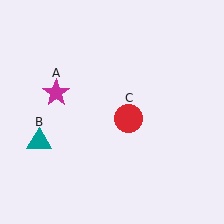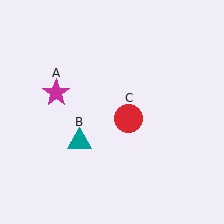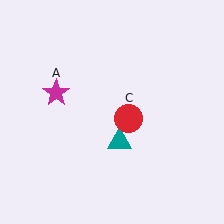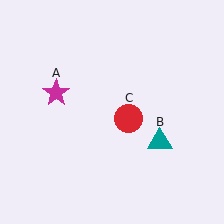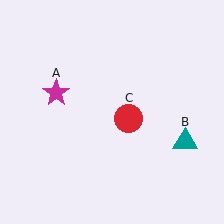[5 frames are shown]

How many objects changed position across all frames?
1 object changed position: teal triangle (object B).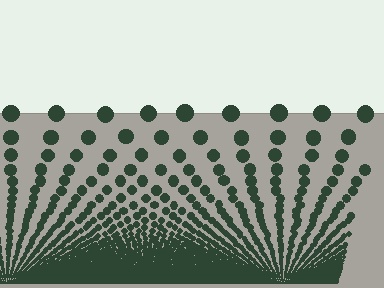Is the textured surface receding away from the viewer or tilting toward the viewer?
The surface appears to tilt toward the viewer. Texture elements get larger and sparser toward the top.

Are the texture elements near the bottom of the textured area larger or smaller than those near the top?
Smaller. The gradient is inverted — elements near the bottom are smaller and denser.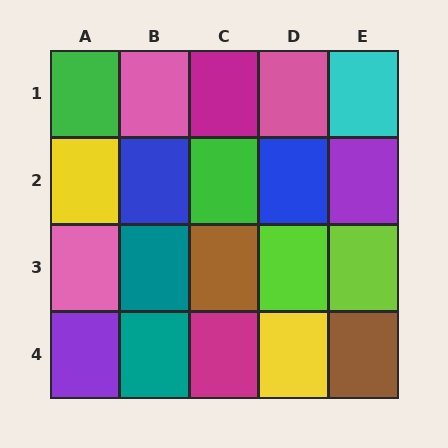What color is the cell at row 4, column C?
Magenta.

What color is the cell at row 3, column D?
Lime.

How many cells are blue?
2 cells are blue.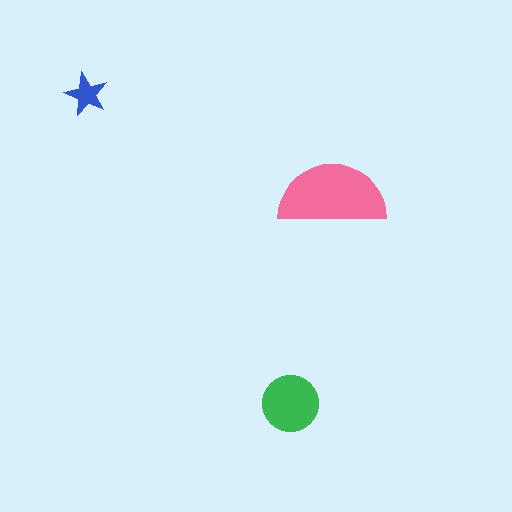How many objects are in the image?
There are 3 objects in the image.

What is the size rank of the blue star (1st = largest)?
3rd.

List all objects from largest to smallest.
The pink semicircle, the green circle, the blue star.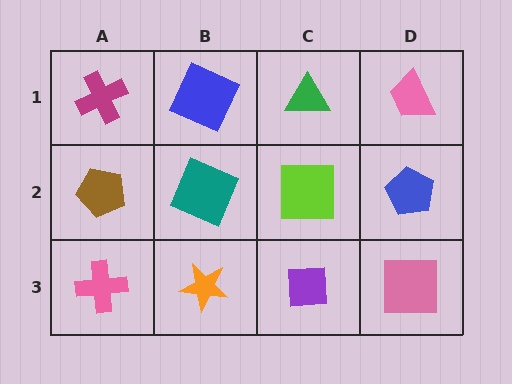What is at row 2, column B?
A teal square.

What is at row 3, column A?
A pink cross.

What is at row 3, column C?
A purple square.